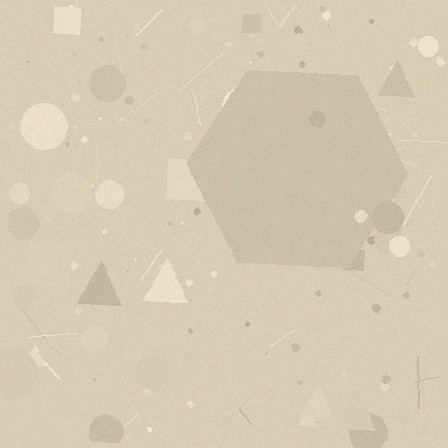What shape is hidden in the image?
A hexagon is hidden in the image.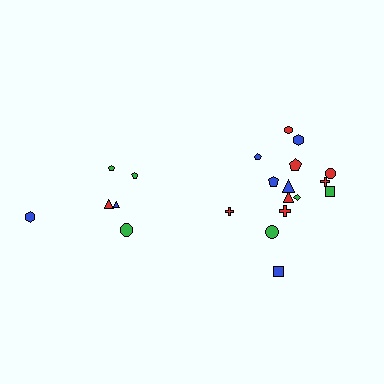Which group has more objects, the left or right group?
The right group.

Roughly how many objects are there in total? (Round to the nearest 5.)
Roughly 20 objects in total.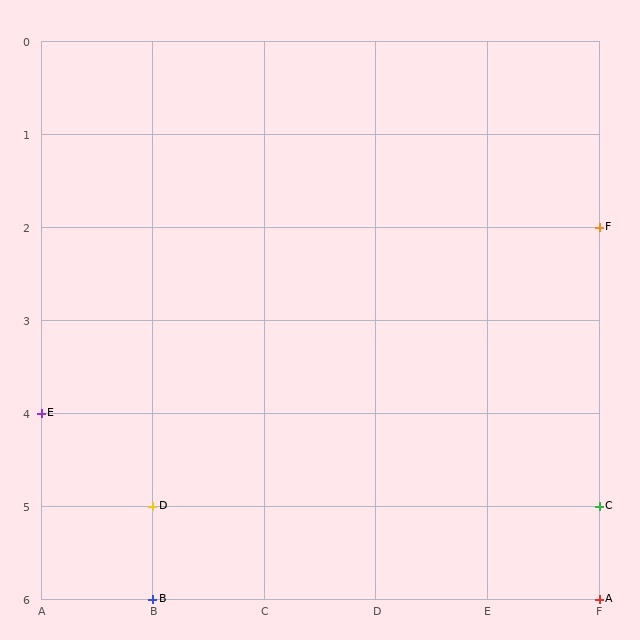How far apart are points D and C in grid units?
Points D and C are 4 columns apart.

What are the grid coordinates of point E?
Point E is at grid coordinates (A, 4).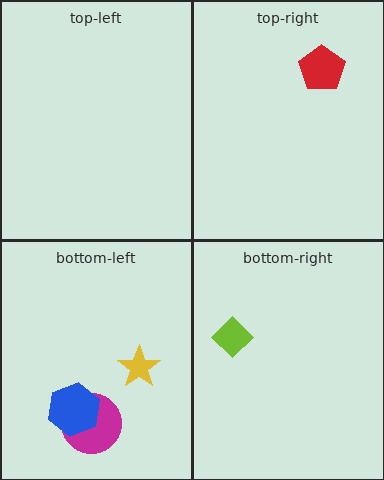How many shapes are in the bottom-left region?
3.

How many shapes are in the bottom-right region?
1.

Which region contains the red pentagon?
The top-right region.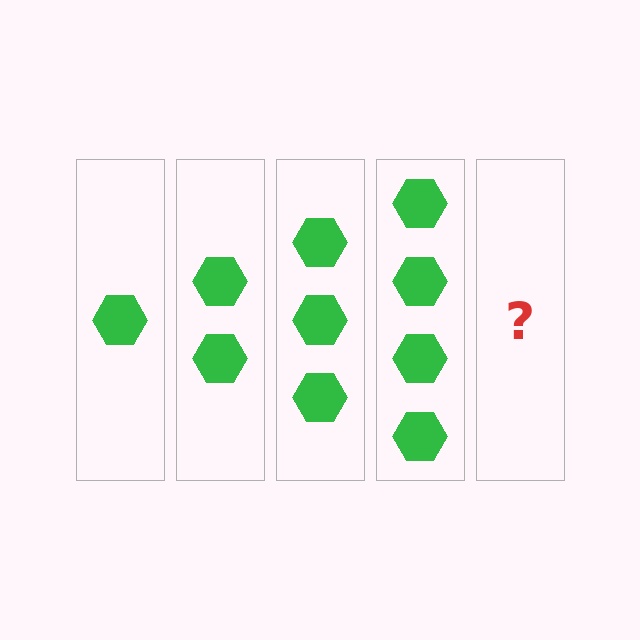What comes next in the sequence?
The next element should be 5 hexagons.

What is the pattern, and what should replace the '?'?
The pattern is that each step adds one more hexagon. The '?' should be 5 hexagons.